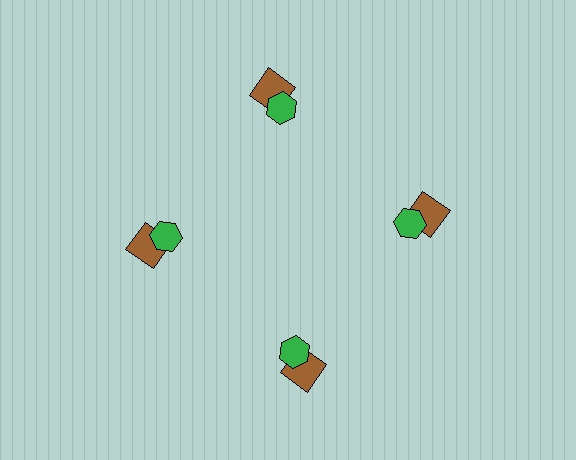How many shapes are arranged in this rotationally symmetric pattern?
There are 8 shapes, arranged in 4 groups of 2.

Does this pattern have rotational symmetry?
Yes, this pattern has 4-fold rotational symmetry. It looks the same after rotating 90 degrees around the center.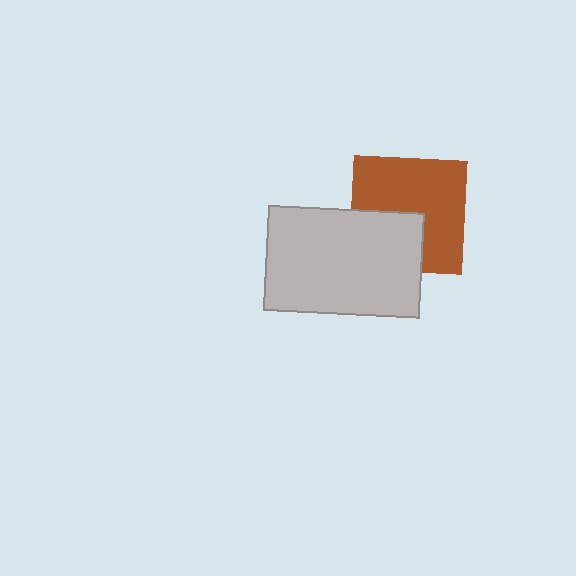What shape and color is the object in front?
The object in front is a light gray rectangle.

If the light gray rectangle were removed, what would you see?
You would see the complete brown square.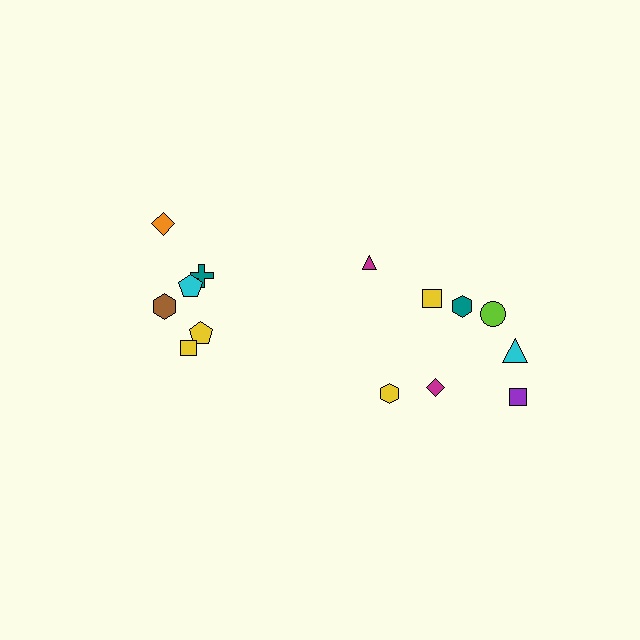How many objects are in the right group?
There are 8 objects.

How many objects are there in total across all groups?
There are 14 objects.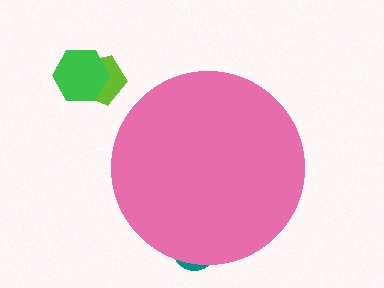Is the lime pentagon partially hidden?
No, the lime pentagon is fully visible.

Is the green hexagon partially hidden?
No, the green hexagon is fully visible.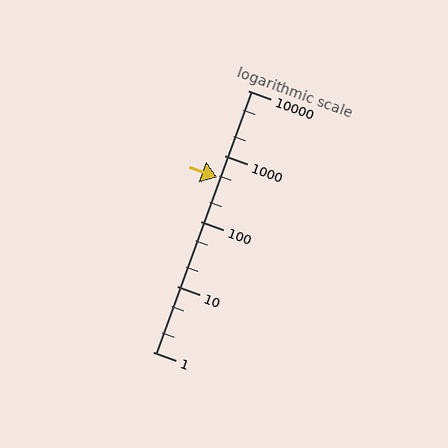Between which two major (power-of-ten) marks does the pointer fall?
The pointer is between 100 and 1000.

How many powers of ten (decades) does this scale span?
The scale spans 4 decades, from 1 to 10000.